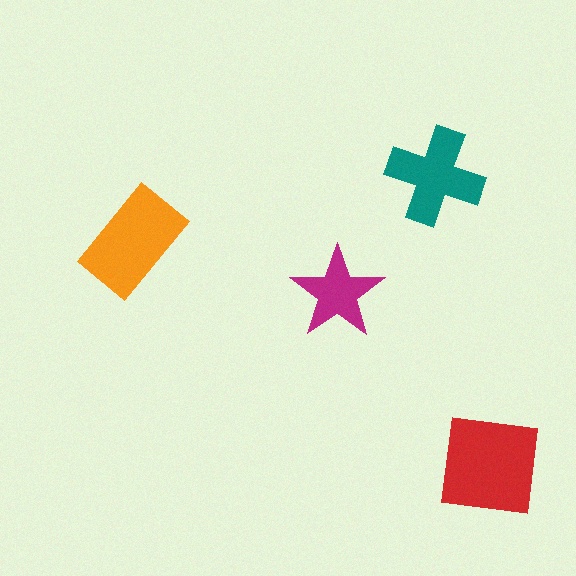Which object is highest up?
The teal cross is topmost.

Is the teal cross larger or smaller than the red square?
Smaller.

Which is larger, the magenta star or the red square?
The red square.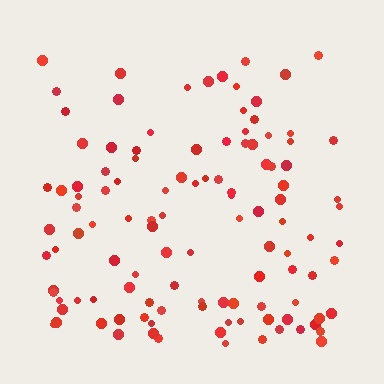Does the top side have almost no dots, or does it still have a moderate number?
Still a moderate number, just noticeably fewer than the bottom.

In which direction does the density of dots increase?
From top to bottom, with the bottom side densest.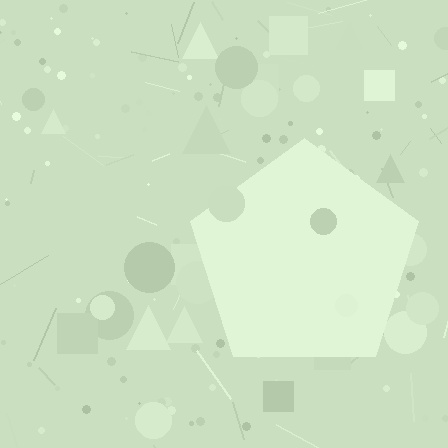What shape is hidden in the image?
A pentagon is hidden in the image.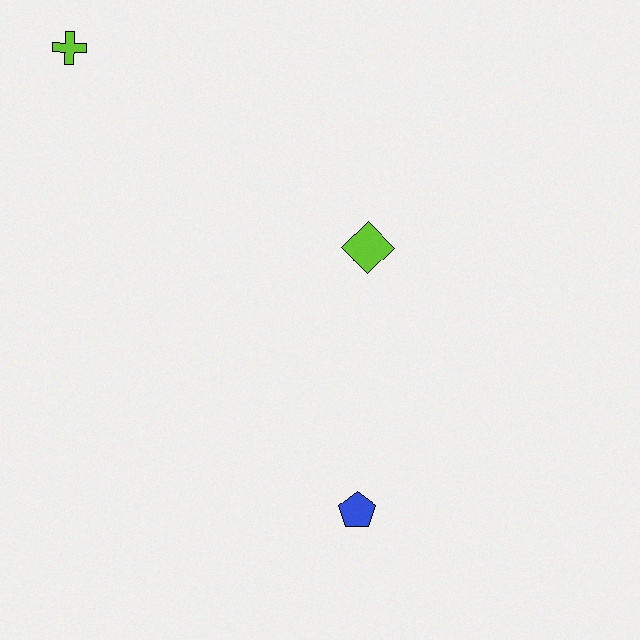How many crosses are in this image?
There is 1 cross.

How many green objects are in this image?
There are no green objects.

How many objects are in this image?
There are 3 objects.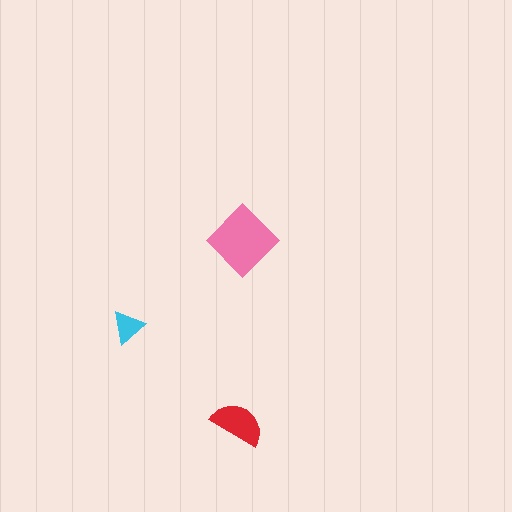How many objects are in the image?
There are 3 objects in the image.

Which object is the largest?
The pink diamond.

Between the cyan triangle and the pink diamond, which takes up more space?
The pink diamond.